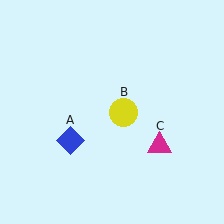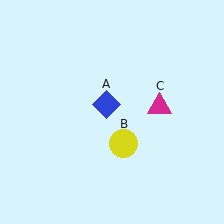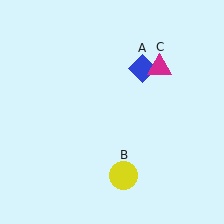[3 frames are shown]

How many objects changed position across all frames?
3 objects changed position: blue diamond (object A), yellow circle (object B), magenta triangle (object C).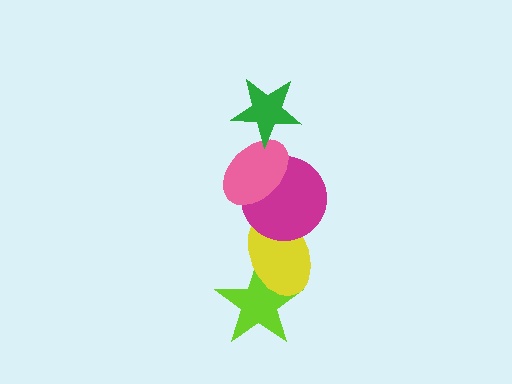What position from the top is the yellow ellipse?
The yellow ellipse is 4th from the top.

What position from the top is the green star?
The green star is 1st from the top.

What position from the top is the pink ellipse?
The pink ellipse is 2nd from the top.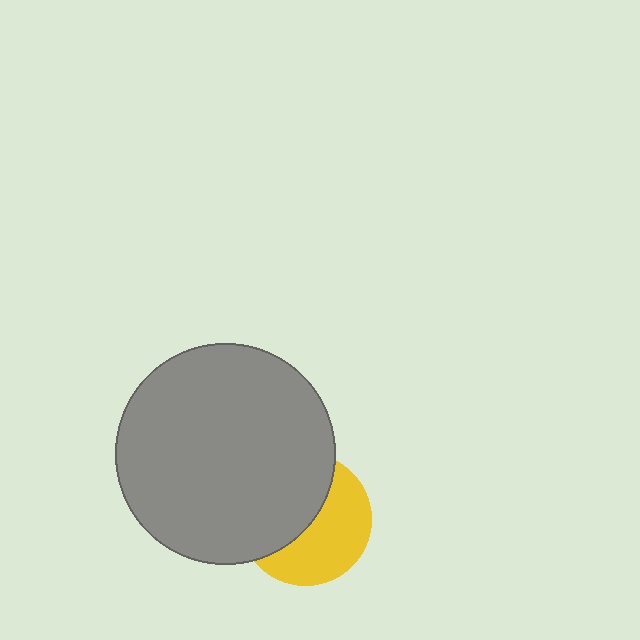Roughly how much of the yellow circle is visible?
About half of it is visible (roughly 50%).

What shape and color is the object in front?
The object in front is a gray circle.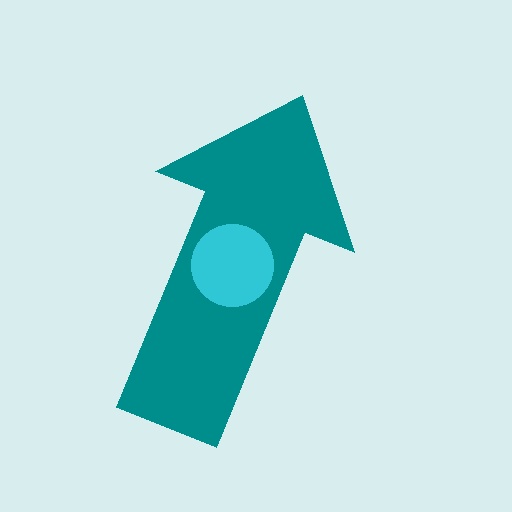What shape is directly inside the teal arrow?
The cyan circle.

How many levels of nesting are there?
2.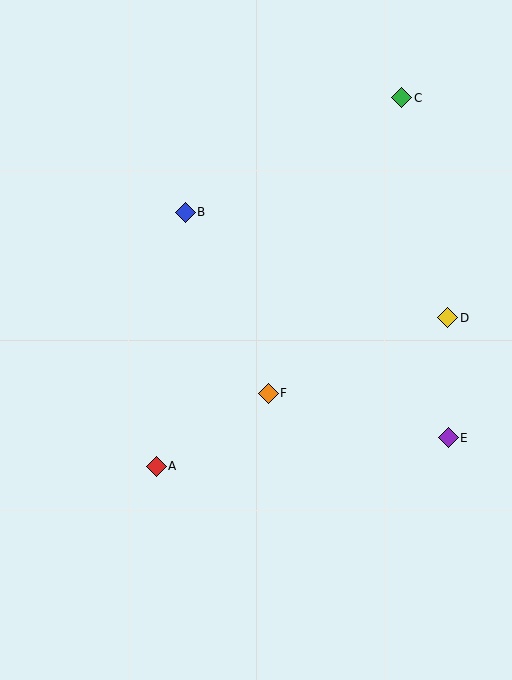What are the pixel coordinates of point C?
Point C is at (401, 98).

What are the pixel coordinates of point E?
Point E is at (448, 438).